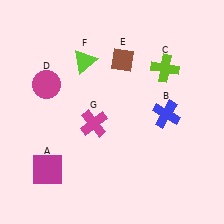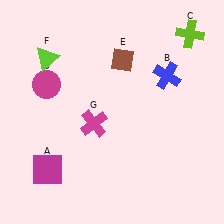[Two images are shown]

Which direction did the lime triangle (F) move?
The lime triangle (F) moved left.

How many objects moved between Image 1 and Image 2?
3 objects moved between the two images.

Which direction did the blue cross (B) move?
The blue cross (B) moved up.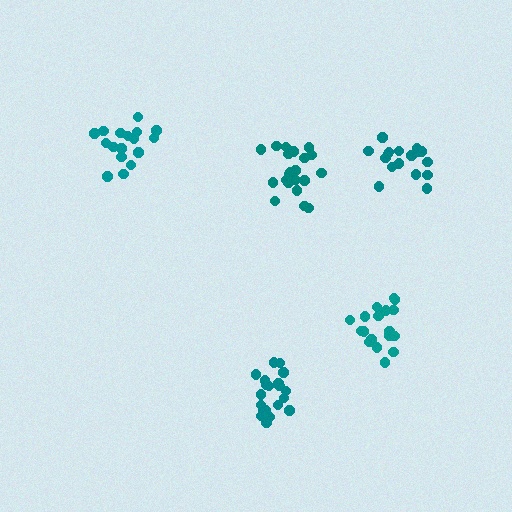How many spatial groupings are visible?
There are 5 spatial groupings.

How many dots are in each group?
Group 1: 21 dots, Group 2: 21 dots, Group 3: 20 dots, Group 4: 17 dots, Group 5: 17 dots (96 total).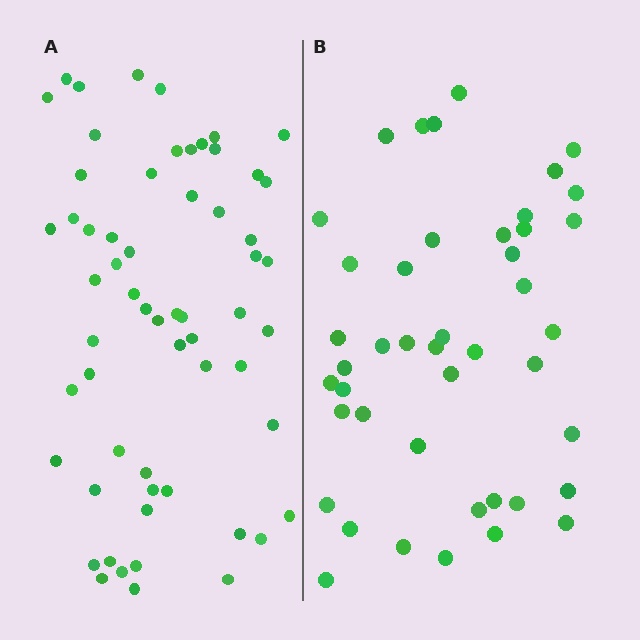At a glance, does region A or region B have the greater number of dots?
Region A (the left region) has more dots.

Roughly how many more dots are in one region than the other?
Region A has approximately 15 more dots than region B.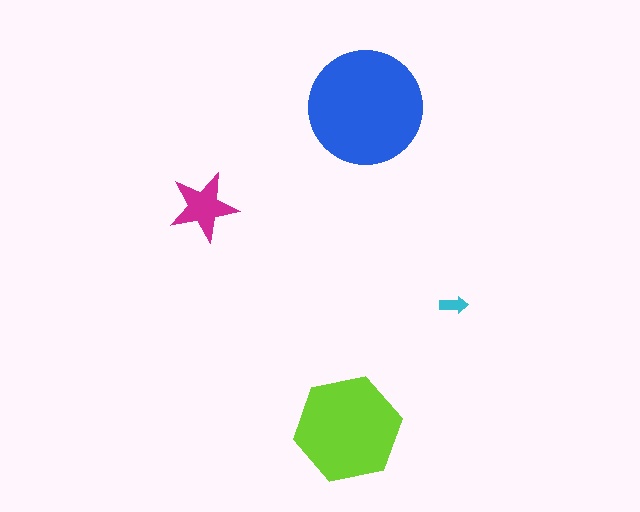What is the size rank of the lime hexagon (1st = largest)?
2nd.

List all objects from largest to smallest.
The blue circle, the lime hexagon, the magenta star, the cyan arrow.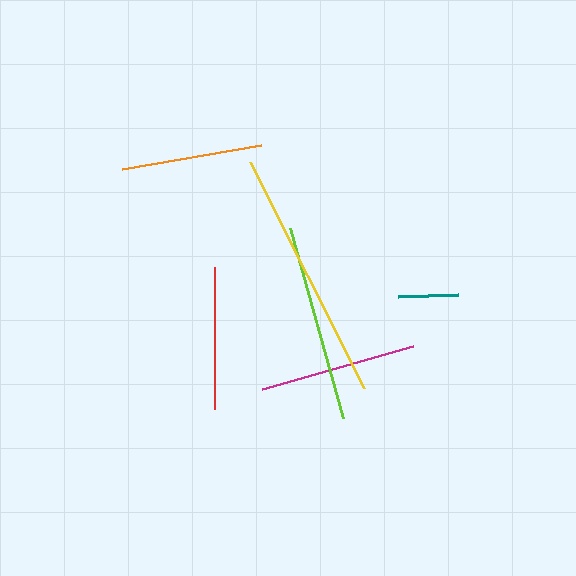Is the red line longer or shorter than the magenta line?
The magenta line is longer than the red line.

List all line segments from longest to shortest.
From longest to shortest: yellow, lime, magenta, red, orange, teal.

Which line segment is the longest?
The yellow line is the longest at approximately 253 pixels.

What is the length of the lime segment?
The lime segment is approximately 197 pixels long.